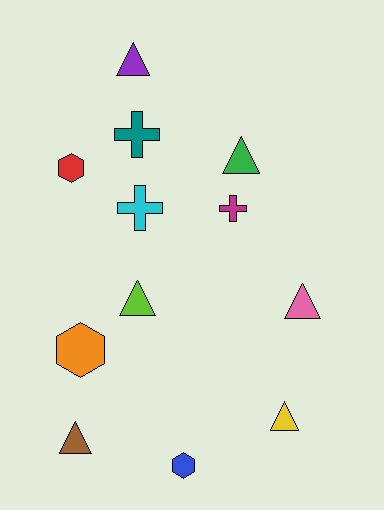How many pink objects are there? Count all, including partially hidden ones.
There is 1 pink object.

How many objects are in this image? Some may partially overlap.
There are 12 objects.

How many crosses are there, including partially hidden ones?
There are 3 crosses.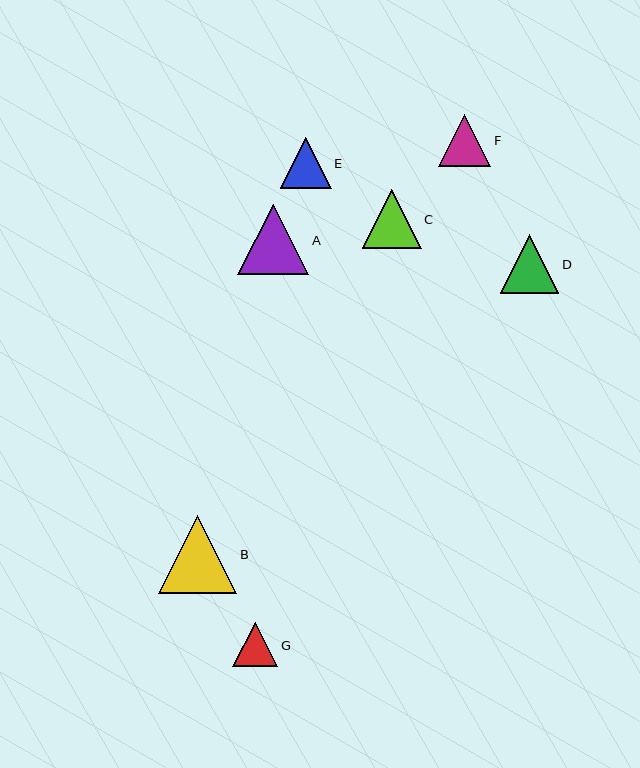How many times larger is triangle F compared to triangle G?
Triangle F is approximately 1.2 times the size of triangle G.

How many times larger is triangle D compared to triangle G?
Triangle D is approximately 1.3 times the size of triangle G.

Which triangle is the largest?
Triangle B is the largest with a size of approximately 78 pixels.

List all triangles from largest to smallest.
From largest to smallest: B, A, D, C, F, E, G.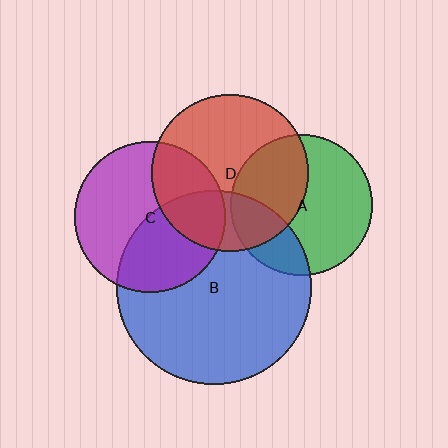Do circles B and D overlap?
Yes.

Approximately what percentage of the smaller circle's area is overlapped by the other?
Approximately 30%.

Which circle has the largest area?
Circle B (blue).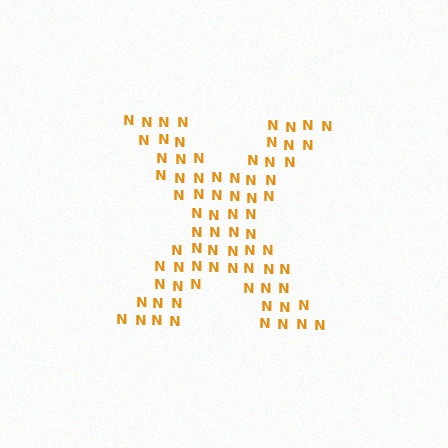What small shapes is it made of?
It is made of small letter N's.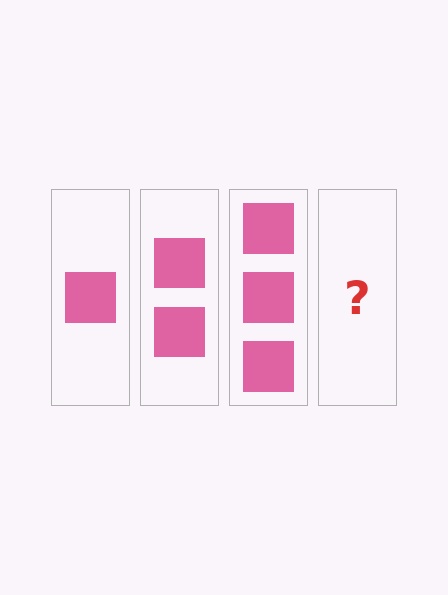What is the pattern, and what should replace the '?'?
The pattern is that each step adds one more square. The '?' should be 4 squares.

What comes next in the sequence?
The next element should be 4 squares.